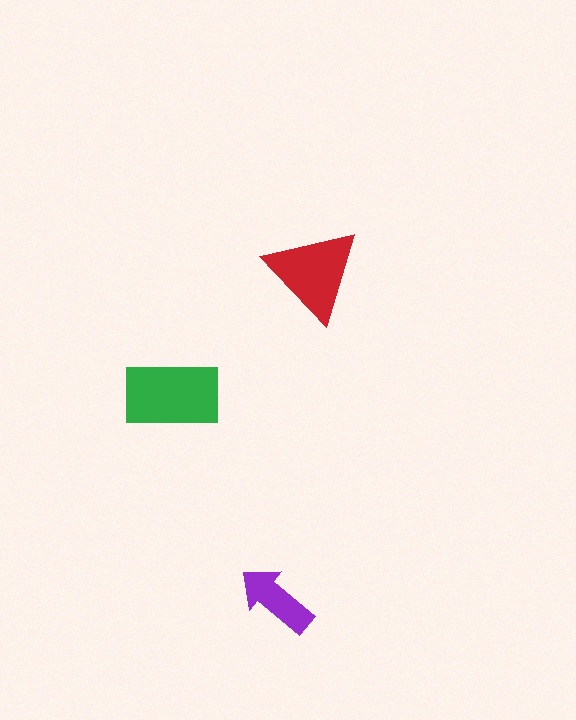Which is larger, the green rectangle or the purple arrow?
The green rectangle.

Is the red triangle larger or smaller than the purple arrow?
Larger.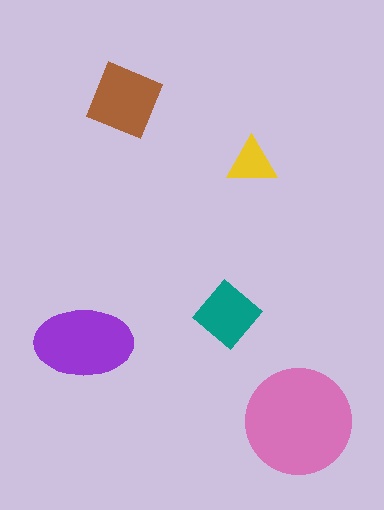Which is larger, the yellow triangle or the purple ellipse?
The purple ellipse.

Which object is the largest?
The pink circle.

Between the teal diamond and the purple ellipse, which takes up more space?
The purple ellipse.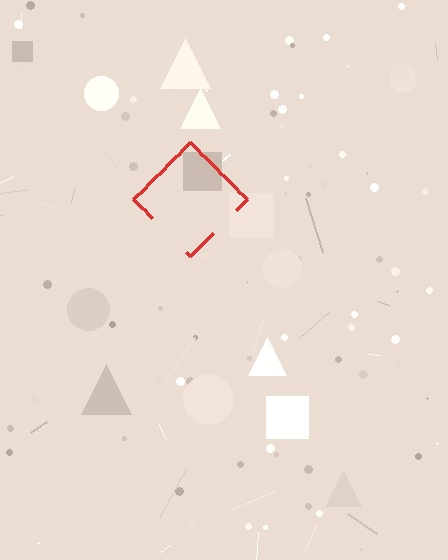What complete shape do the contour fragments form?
The contour fragments form a diamond.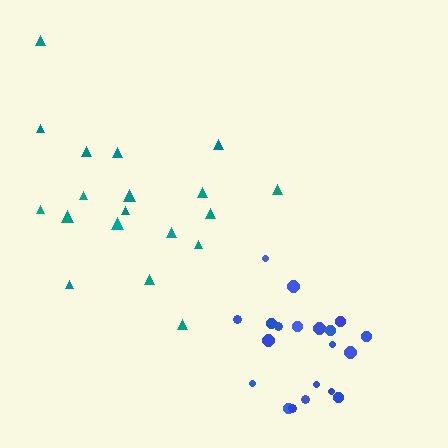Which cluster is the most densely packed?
Blue.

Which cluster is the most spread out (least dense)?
Teal.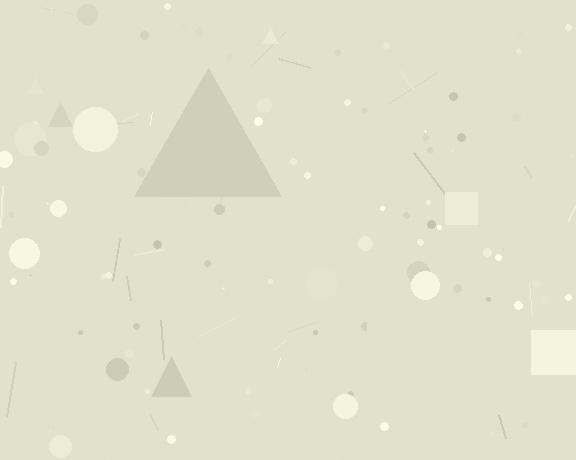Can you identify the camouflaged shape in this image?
The camouflaged shape is a triangle.